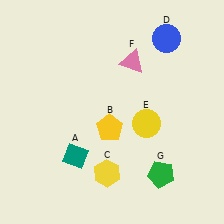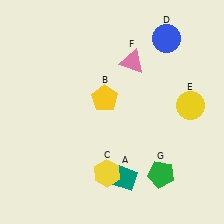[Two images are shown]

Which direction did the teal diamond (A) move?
The teal diamond (A) moved right.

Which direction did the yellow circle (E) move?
The yellow circle (E) moved right.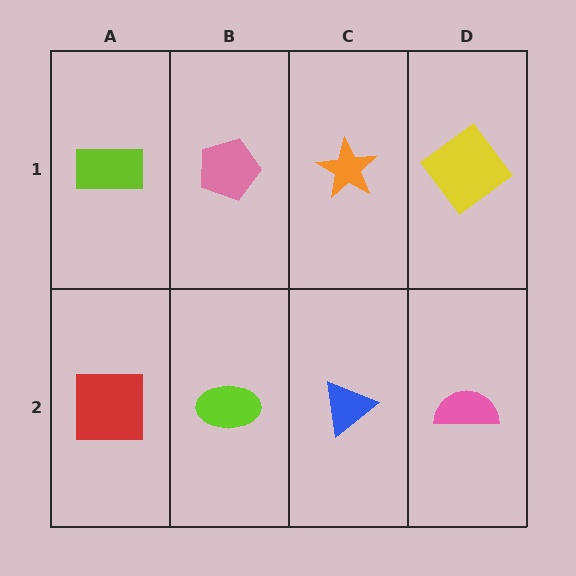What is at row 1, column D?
A yellow diamond.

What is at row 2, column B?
A lime ellipse.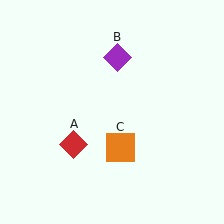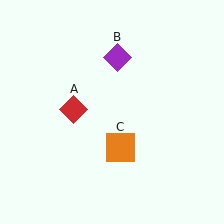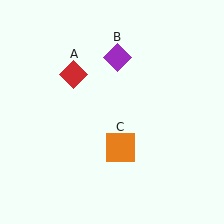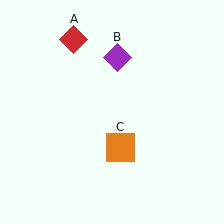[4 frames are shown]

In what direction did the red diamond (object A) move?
The red diamond (object A) moved up.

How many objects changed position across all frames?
1 object changed position: red diamond (object A).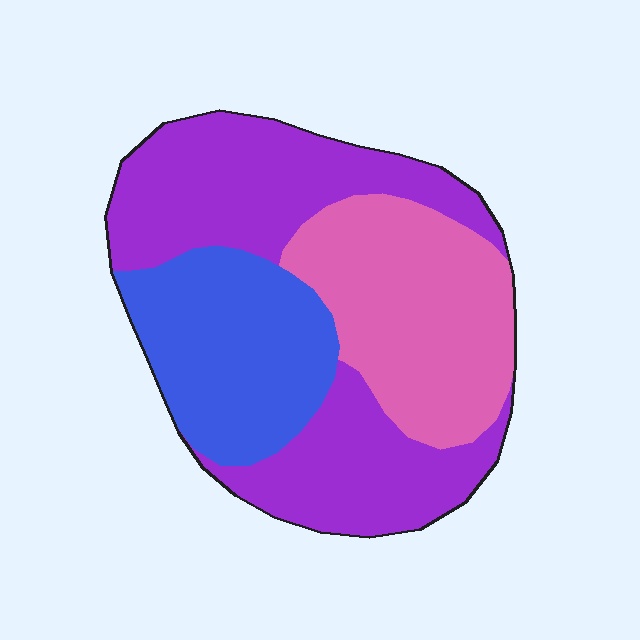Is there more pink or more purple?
Purple.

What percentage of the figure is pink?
Pink takes up about one third (1/3) of the figure.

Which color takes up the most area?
Purple, at roughly 45%.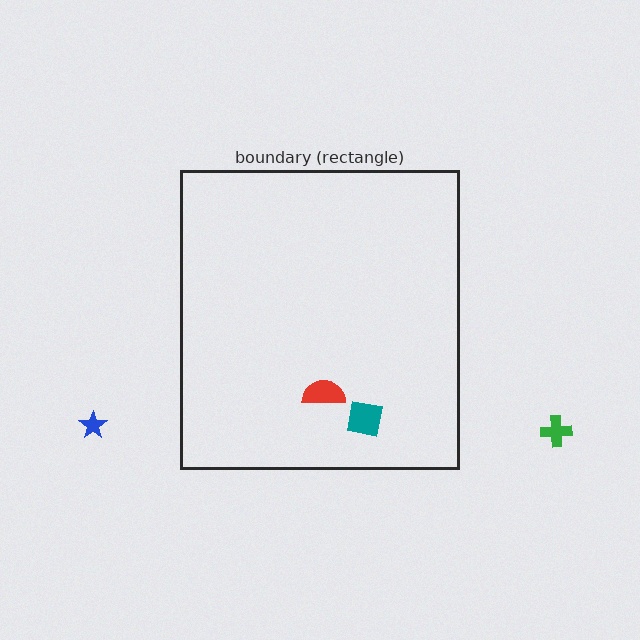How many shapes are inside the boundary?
2 inside, 2 outside.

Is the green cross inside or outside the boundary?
Outside.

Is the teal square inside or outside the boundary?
Inside.